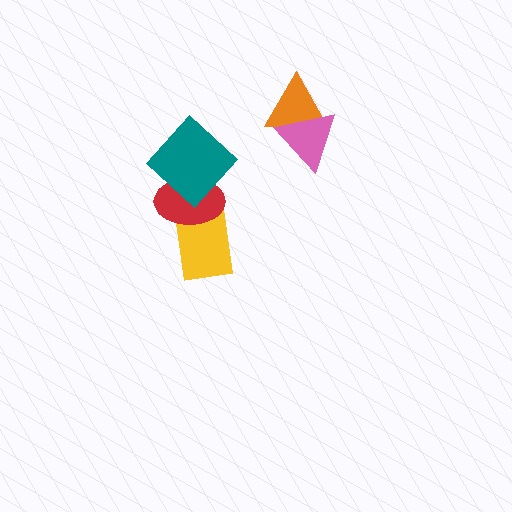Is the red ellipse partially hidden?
Yes, it is partially covered by another shape.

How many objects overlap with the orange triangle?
1 object overlaps with the orange triangle.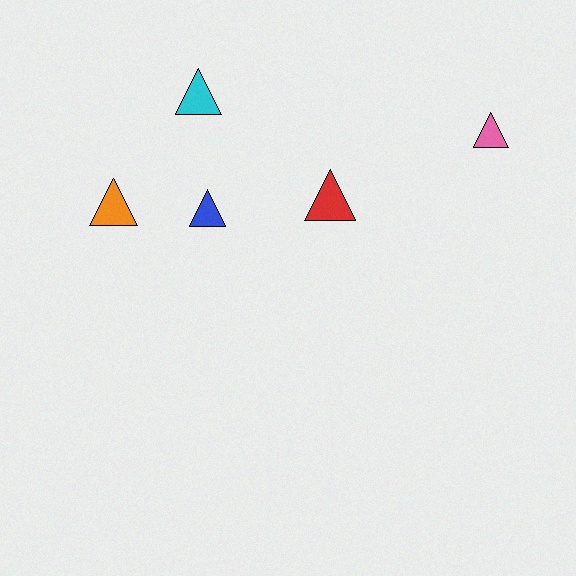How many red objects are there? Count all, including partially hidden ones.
There is 1 red object.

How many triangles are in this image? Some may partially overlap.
There are 5 triangles.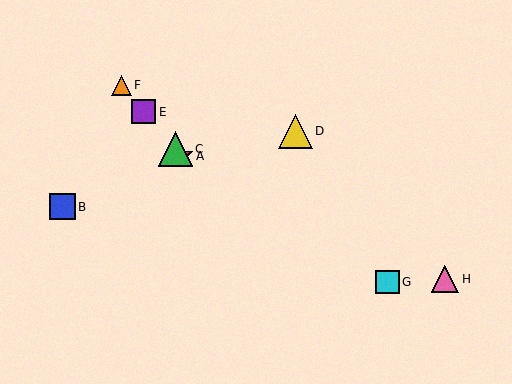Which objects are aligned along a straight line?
Objects A, C, E, F are aligned along a straight line.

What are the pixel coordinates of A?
Object A is at (181, 156).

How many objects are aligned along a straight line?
4 objects (A, C, E, F) are aligned along a straight line.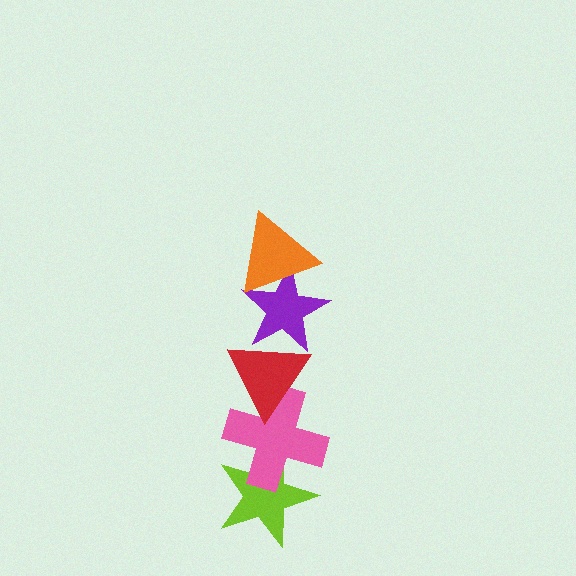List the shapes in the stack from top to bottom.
From top to bottom: the orange triangle, the purple star, the red triangle, the pink cross, the lime star.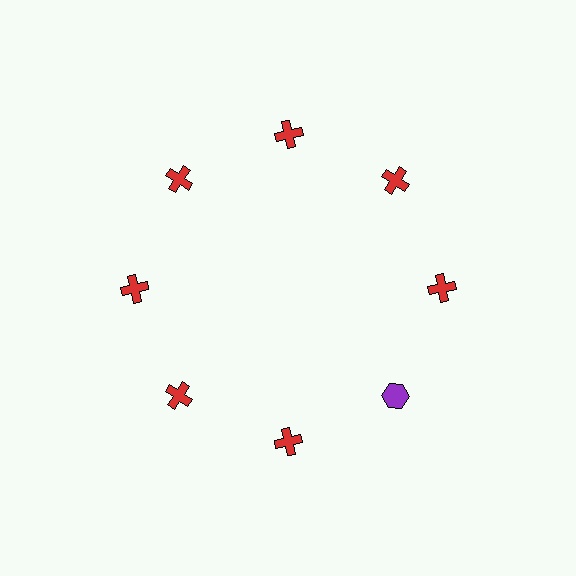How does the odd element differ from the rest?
It differs in both color (purple instead of red) and shape (hexagon instead of cross).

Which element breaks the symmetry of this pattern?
The purple hexagon at roughly the 4 o'clock position breaks the symmetry. All other shapes are red crosses.